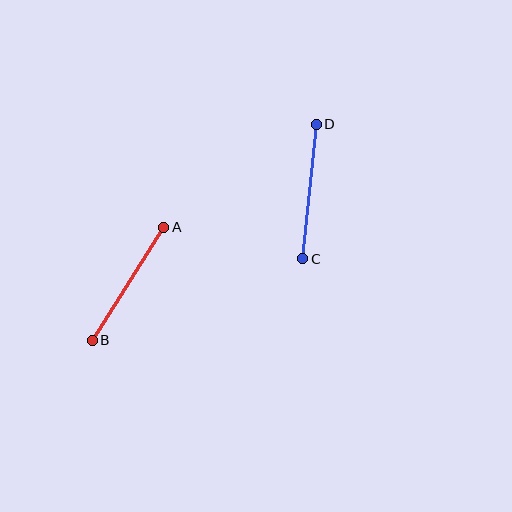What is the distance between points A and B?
The distance is approximately 133 pixels.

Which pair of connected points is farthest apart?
Points C and D are farthest apart.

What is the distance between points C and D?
The distance is approximately 135 pixels.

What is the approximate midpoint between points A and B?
The midpoint is at approximately (128, 284) pixels.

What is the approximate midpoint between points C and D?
The midpoint is at approximately (309, 192) pixels.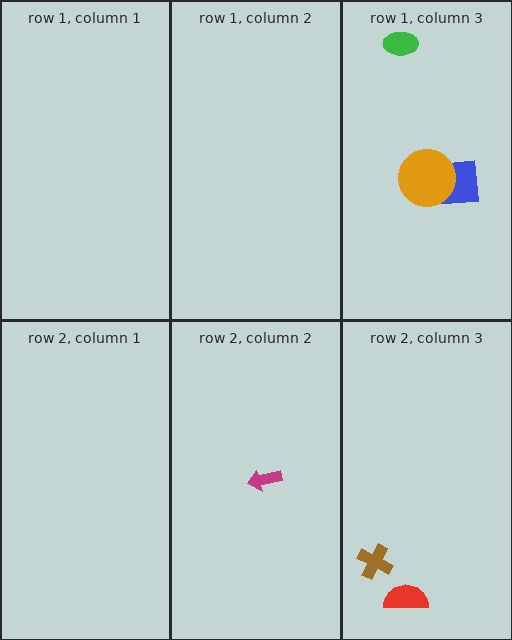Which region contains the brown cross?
The row 2, column 3 region.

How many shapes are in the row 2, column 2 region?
1.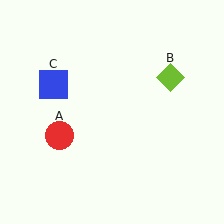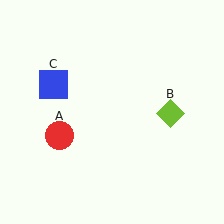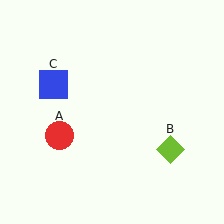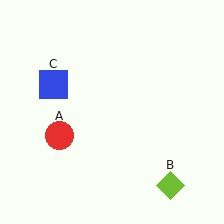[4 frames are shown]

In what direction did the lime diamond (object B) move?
The lime diamond (object B) moved down.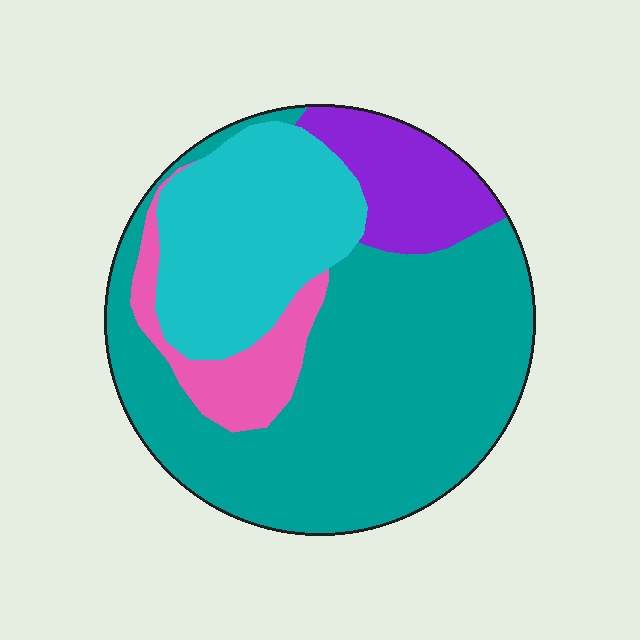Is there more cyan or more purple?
Cyan.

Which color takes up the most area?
Teal, at roughly 55%.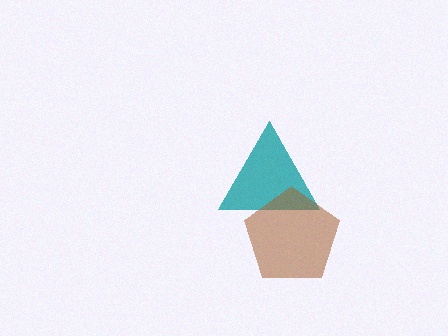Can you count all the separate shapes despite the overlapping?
Yes, there are 2 separate shapes.